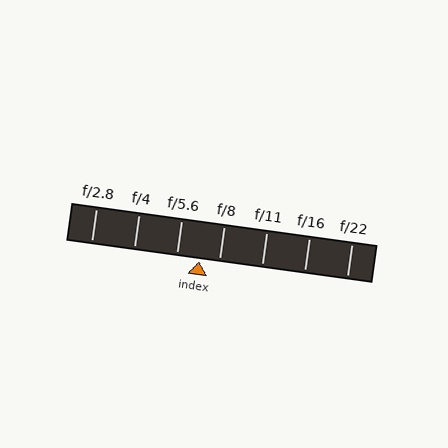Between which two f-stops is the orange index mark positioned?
The index mark is between f/5.6 and f/8.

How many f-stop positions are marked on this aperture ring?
There are 7 f-stop positions marked.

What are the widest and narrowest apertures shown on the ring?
The widest aperture shown is f/2.8 and the narrowest is f/22.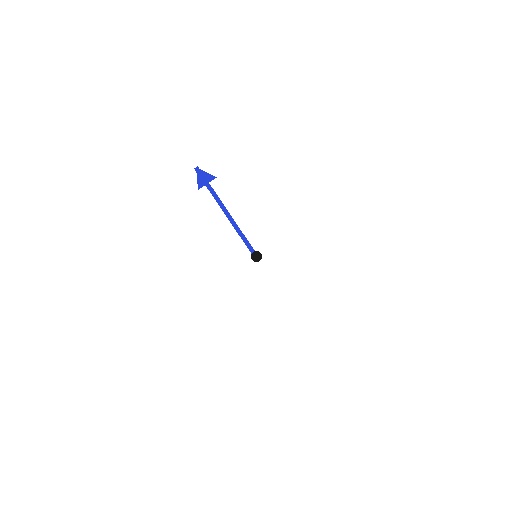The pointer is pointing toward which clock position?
Roughly 11 o'clock.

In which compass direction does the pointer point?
Northwest.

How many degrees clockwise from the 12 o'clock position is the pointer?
Approximately 326 degrees.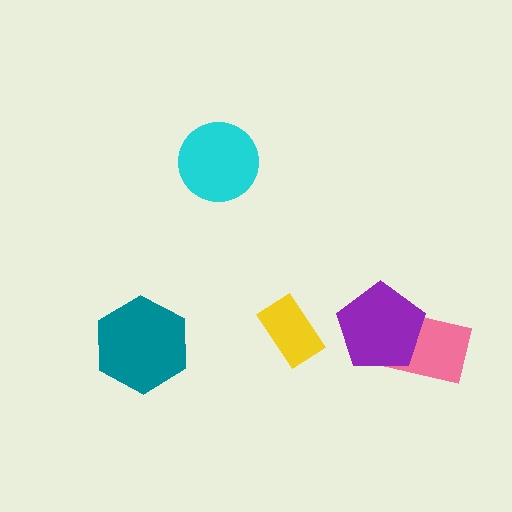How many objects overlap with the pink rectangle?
1 object overlaps with the pink rectangle.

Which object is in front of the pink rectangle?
The purple pentagon is in front of the pink rectangle.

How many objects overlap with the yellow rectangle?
0 objects overlap with the yellow rectangle.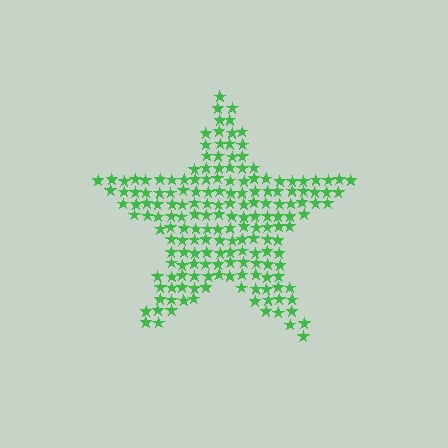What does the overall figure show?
The overall figure shows a star.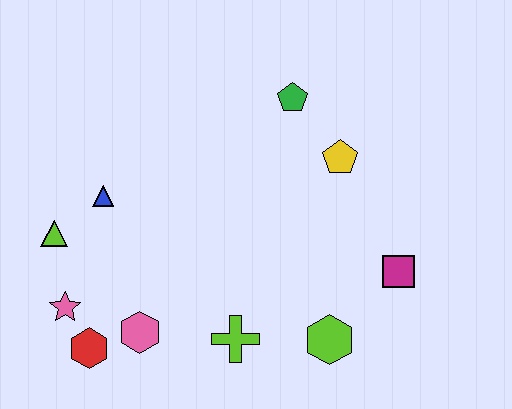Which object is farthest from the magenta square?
The lime triangle is farthest from the magenta square.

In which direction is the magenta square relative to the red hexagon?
The magenta square is to the right of the red hexagon.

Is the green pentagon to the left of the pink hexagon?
No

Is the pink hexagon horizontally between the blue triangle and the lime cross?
Yes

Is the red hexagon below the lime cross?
Yes